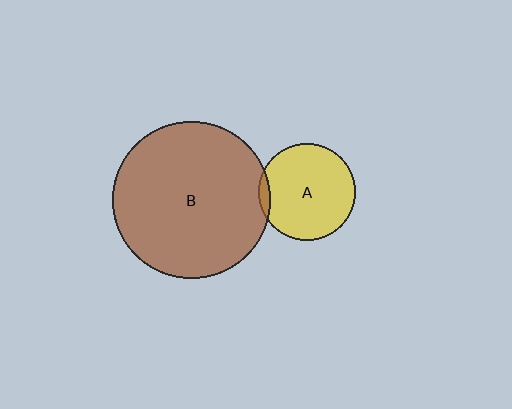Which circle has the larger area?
Circle B (brown).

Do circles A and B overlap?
Yes.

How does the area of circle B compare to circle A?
Approximately 2.6 times.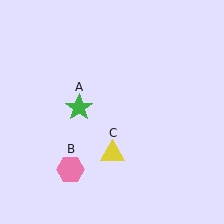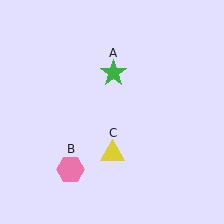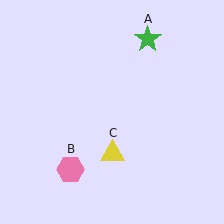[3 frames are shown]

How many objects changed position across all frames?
1 object changed position: green star (object A).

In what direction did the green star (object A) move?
The green star (object A) moved up and to the right.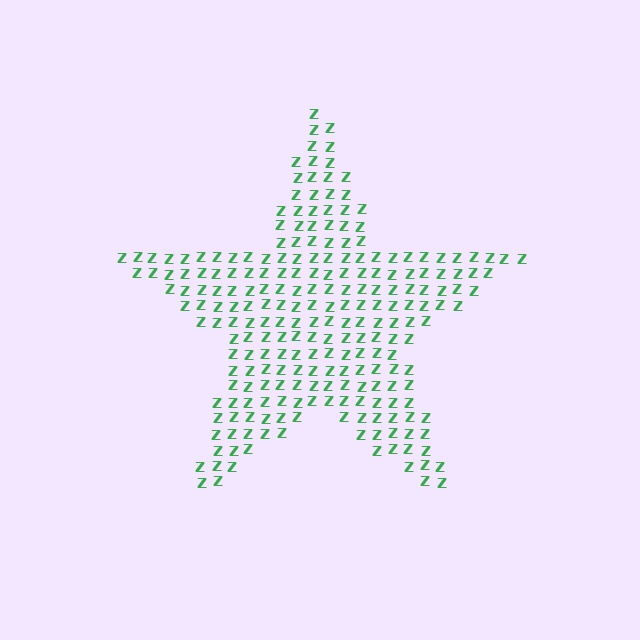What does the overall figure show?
The overall figure shows a star.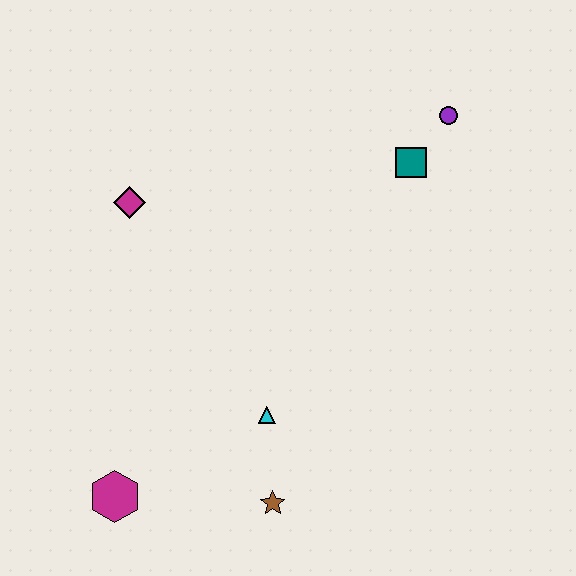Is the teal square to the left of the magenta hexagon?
No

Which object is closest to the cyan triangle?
The brown star is closest to the cyan triangle.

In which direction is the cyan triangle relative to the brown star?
The cyan triangle is above the brown star.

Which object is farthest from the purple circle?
The magenta hexagon is farthest from the purple circle.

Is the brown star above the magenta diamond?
No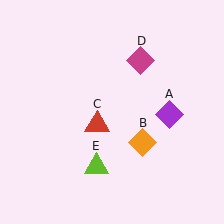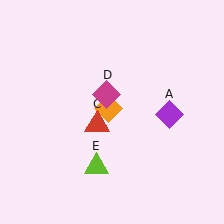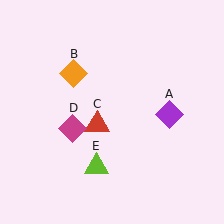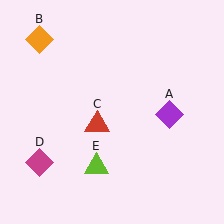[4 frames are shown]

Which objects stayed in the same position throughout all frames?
Purple diamond (object A) and red triangle (object C) and lime triangle (object E) remained stationary.